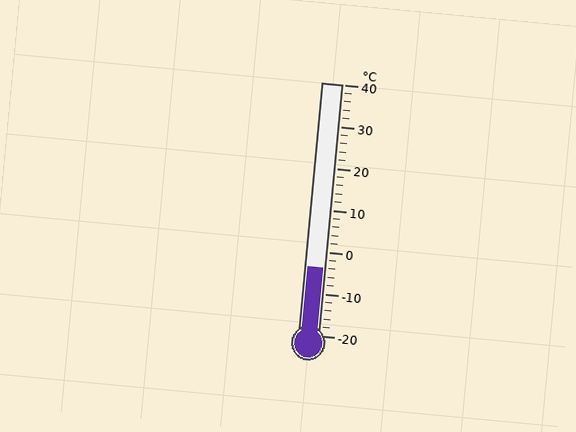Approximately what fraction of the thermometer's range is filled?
The thermometer is filled to approximately 25% of its range.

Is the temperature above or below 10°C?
The temperature is below 10°C.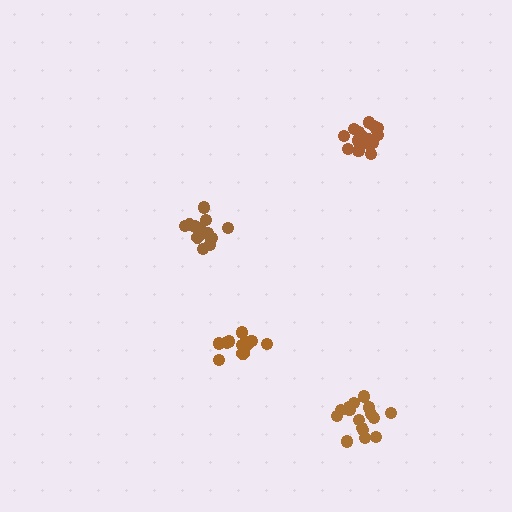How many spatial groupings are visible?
There are 4 spatial groupings.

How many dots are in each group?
Group 1: 13 dots, Group 2: 17 dots, Group 3: 12 dots, Group 4: 16 dots (58 total).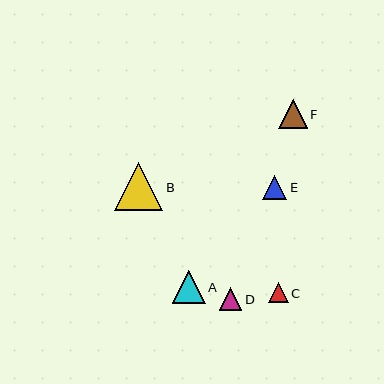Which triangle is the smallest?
Triangle C is the smallest with a size of approximately 19 pixels.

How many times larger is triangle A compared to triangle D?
Triangle A is approximately 1.4 times the size of triangle D.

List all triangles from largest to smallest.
From largest to smallest: B, A, F, E, D, C.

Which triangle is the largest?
Triangle B is the largest with a size of approximately 48 pixels.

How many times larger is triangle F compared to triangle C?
Triangle F is approximately 1.4 times the size of triangle C.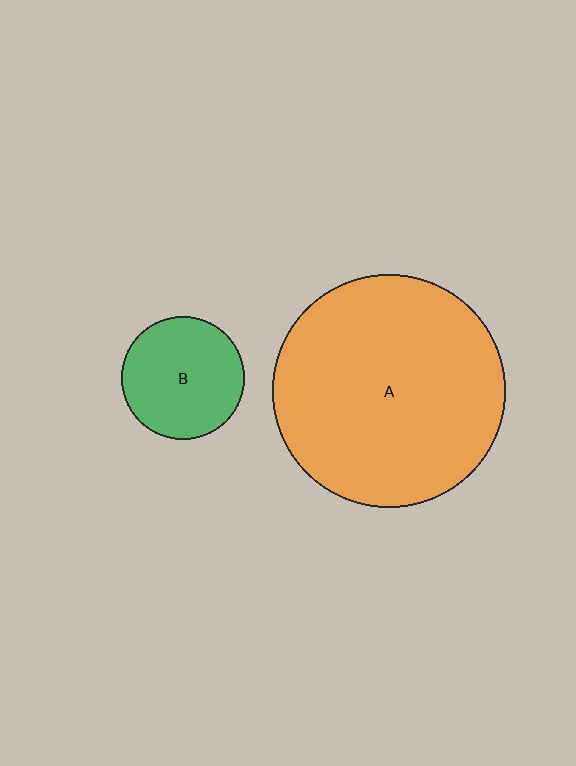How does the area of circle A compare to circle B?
Approximately 3.6 times.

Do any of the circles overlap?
No, none of the circles overlap.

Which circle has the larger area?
Circle A (orange).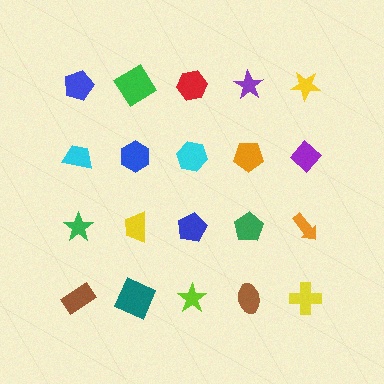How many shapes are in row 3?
5 shapes.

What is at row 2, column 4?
An orange pentagon.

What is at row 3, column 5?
An orange arrow.